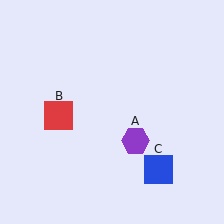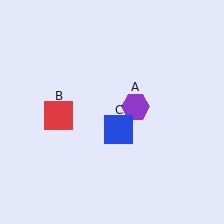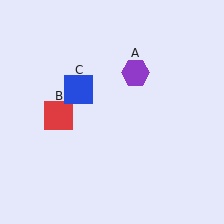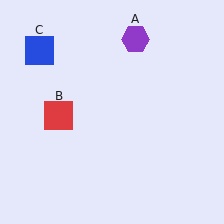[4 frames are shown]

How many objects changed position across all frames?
2 objects changed position: purple hexagon (object A), blue square (object C).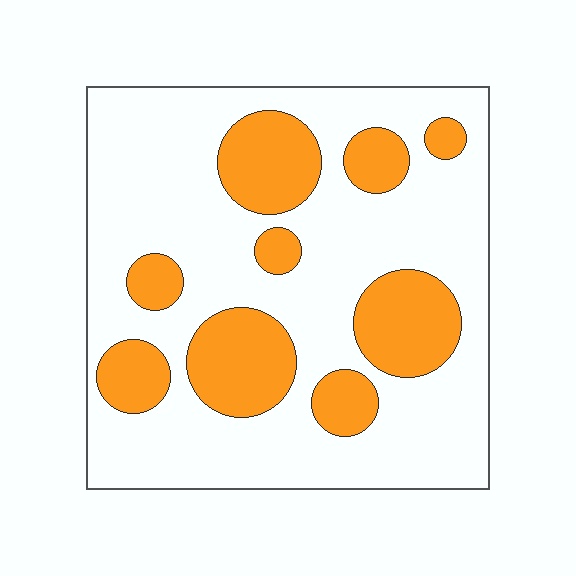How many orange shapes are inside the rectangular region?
9.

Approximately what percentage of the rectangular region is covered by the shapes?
Approximately 30%.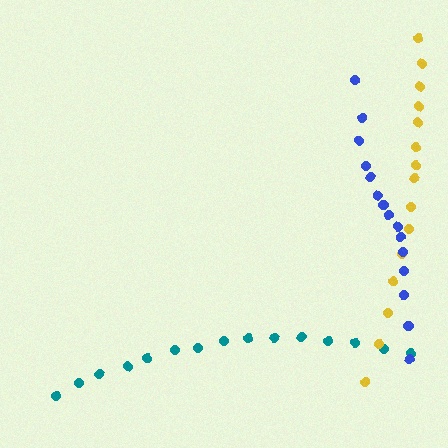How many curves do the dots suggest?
There are 3 distinct paths.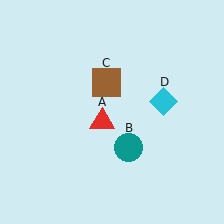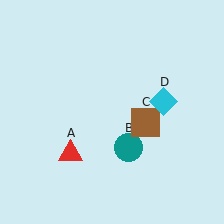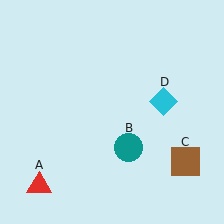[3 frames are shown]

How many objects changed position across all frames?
2 objects changed position: red triangle (object A), brown square (object C).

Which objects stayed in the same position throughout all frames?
Teal circle (object B) and cyan diamond (object D) remained stationary.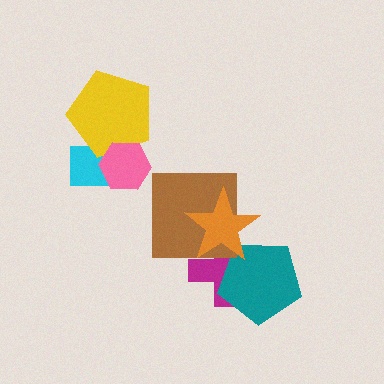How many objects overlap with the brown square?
2 objects overlap with the brown square.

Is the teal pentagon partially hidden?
Yes, it is partially covered by another shape.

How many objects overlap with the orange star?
3 objects overlap with the orange star.